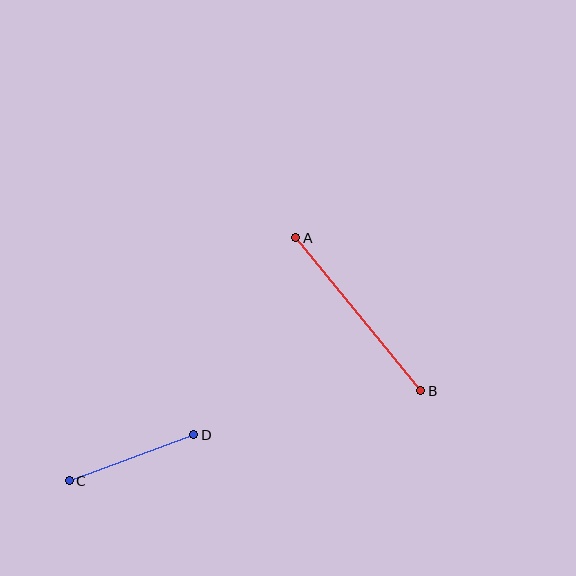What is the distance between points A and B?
The distance is approximately 198 pixels.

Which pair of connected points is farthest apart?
Points A and B are farthest apart.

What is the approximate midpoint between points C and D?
The midpoint is at approximately (132, 458) pixels.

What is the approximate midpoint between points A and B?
The midpoint is at approximately (358, 314) pixels.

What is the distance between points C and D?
The distance is approximately 133 pixels.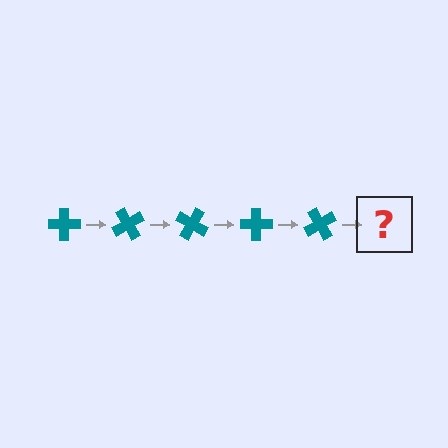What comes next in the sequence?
The next element should be a teal cross rotated 300 degrees.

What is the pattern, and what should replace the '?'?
The pattern is that the cross rotates 60 degrees each step. The '?' should be a teal cross rotated 300 degrees.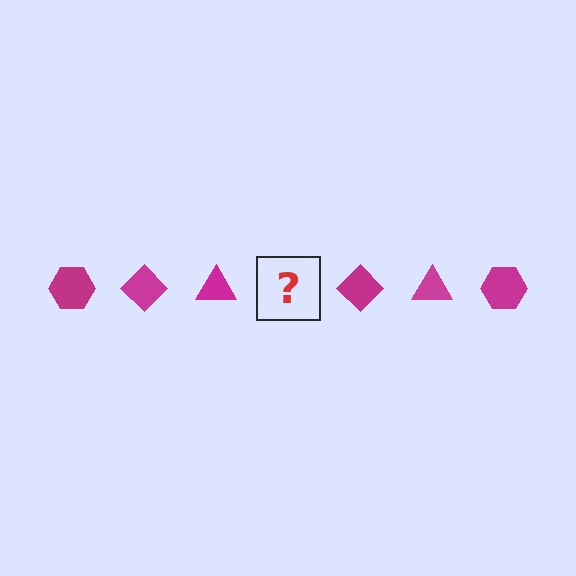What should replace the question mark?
The question mark should be replaced with a magenta hexagon.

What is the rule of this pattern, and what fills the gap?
The rule is that the pattern cycles through hexagon, diamond, triangle shapes in magenta. The gap should be filled with a magenta hexagon.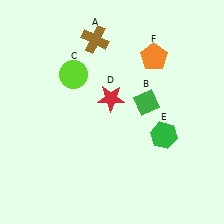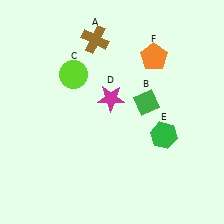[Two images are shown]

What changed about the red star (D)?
In Image 1, D is red. In Image 2, it changed to magenta.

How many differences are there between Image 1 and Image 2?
There is 1 difference between the two images.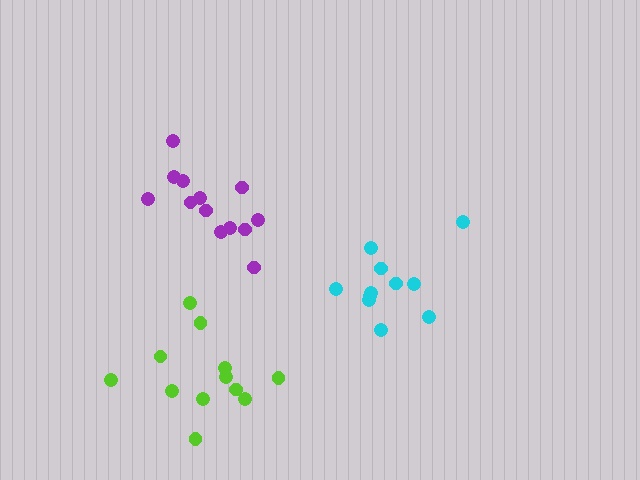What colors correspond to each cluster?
The clusters are colored: purple, cyan, lime.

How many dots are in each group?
Group 1: 13 dots, Group 2: 11 dots, Group 3: 12 dots (36 total).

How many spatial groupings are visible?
There are 3 spatial groupings.